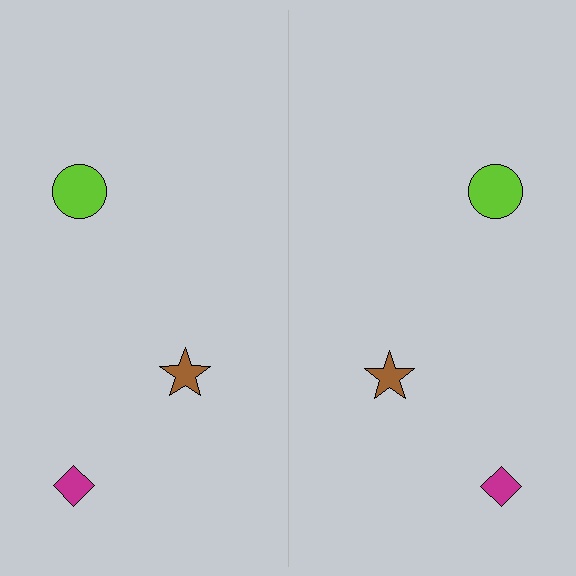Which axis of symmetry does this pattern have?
The pattern has a vertical axis of symmetry running through the center of the image.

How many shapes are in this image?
There are 6 shapes in this image.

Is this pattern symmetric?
Yes, this pattern has bilateral (reflection) symmetry.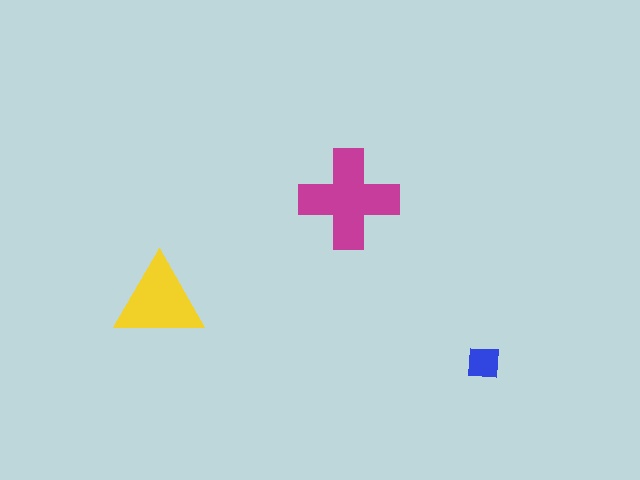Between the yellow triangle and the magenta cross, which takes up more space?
The magenta cross.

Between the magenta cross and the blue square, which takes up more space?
The magenta cross.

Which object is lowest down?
The blue square is bottommost.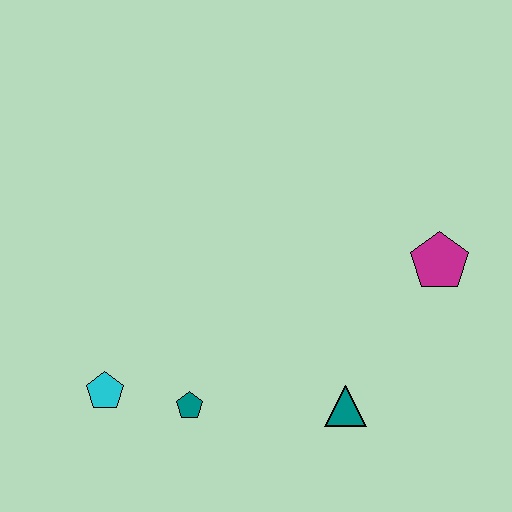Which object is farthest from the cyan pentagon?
The magenta pentagon is farthest from the cyan pentagon.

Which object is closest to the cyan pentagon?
The teal pentagon is closest to the cyan pentagon.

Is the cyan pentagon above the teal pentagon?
Yes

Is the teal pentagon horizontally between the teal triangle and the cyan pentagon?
Yes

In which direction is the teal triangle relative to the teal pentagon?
The teal triangle is to the right of the teal pentagon.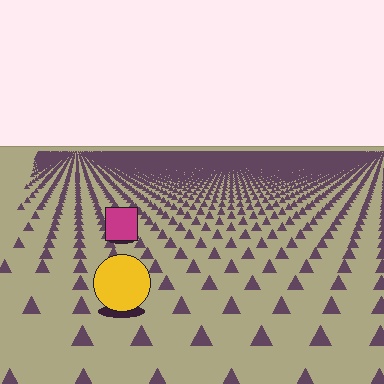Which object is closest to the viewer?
The yellow circle is closest. The texture marks near it are larger and more spread out.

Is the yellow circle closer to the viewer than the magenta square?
Yes. The yellow circle is closer — you can tell from the texture gradient: the ground texture is coarser near it.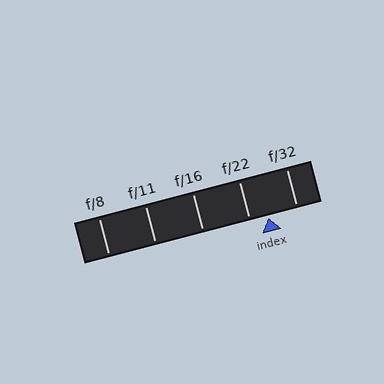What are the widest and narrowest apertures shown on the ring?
The widest aperture shown is f/8 and the narrowest is f/32.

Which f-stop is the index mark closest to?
The index mark is closest to f/22.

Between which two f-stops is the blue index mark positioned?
The index mark is between f/22 and f/32.